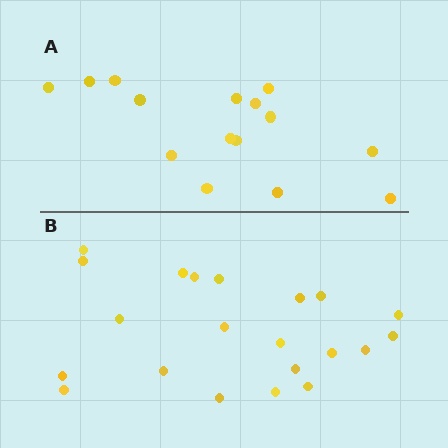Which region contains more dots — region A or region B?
Region B (the bottom region) has more dots.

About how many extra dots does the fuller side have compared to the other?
Region B has about 6 more dots than region A.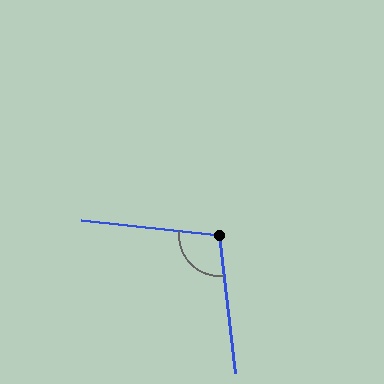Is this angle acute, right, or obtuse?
It is obtuse.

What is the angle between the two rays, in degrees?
Approximately 103 degrees.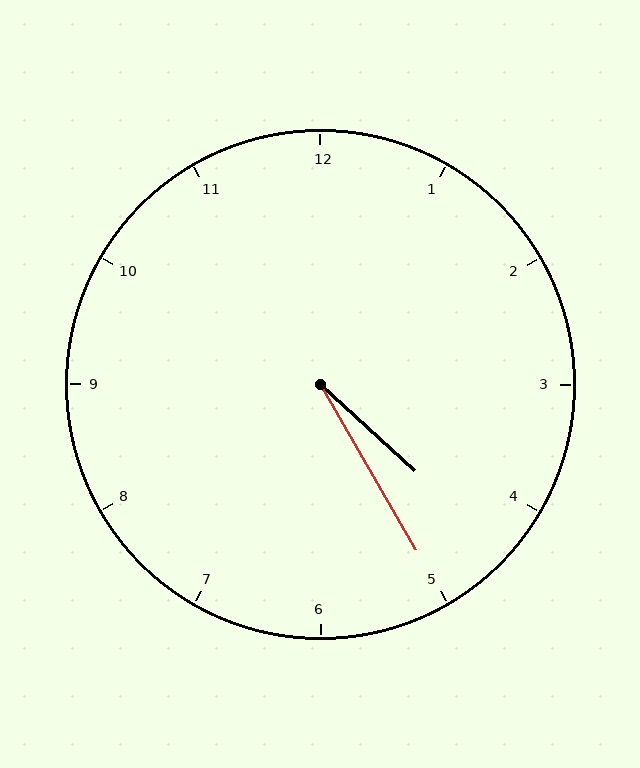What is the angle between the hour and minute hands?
Approximately 18 degrees.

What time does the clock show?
4:25.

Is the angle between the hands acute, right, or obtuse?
It is acute.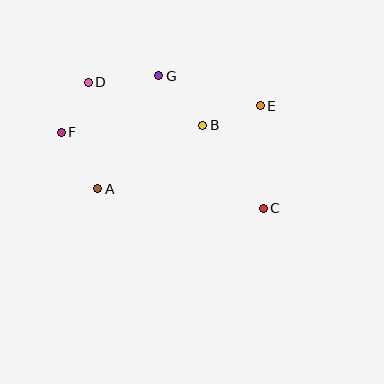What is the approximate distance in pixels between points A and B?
The distance between A and B is approximately 123 pixels.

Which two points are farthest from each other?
Points C and F are farthest from each other.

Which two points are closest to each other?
Points D and F are closest to each other.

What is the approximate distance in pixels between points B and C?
The distance between B and C is approximately 103 pixels.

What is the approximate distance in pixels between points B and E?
The distance between B and E is approximately 61 pixels.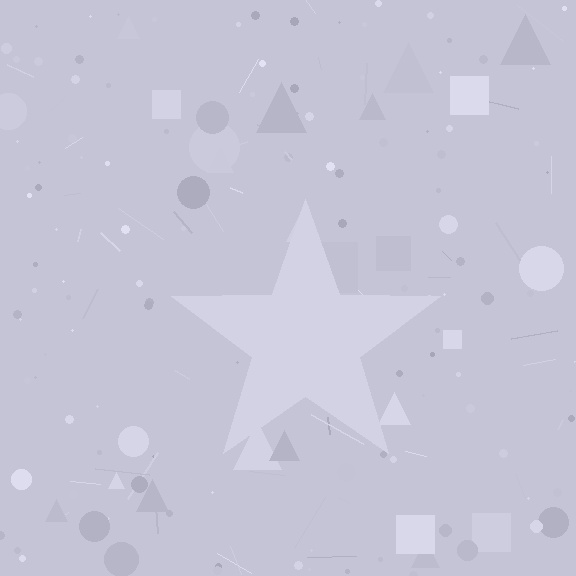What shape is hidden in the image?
A star is hidden in the image.